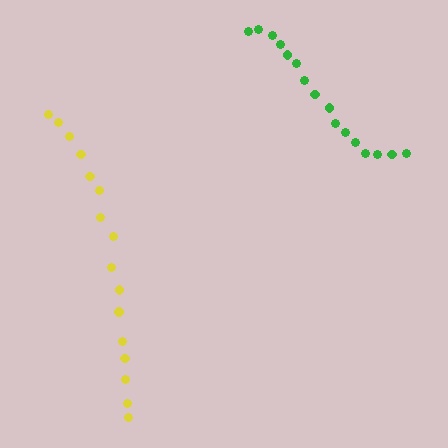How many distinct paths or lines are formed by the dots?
There are 2 distinct paths.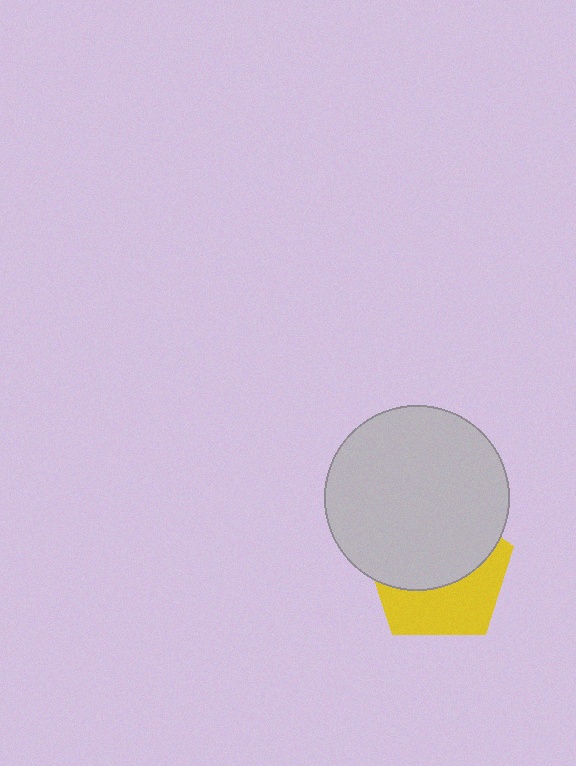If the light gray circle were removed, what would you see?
You would see the complete yellow pentagon.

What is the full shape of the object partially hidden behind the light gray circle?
The partially hidden object is a yellow pentagon.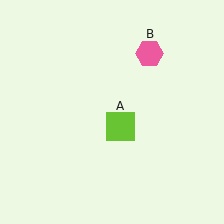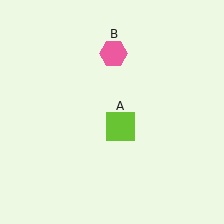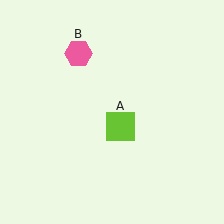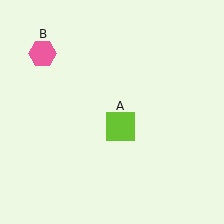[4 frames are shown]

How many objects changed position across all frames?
1 object changed position: pink hexagon (object B).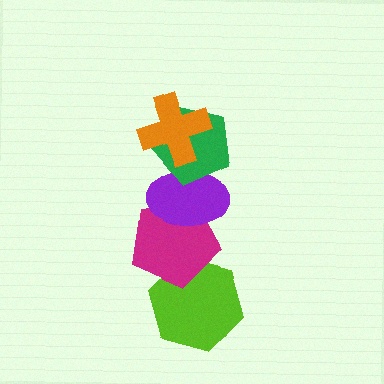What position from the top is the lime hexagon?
The lime hexagon is 5th from the top.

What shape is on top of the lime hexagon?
The magenta pentagon is on top of the lime hexagon.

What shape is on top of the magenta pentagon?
The purple ellipse is on top of the magenta pentagon.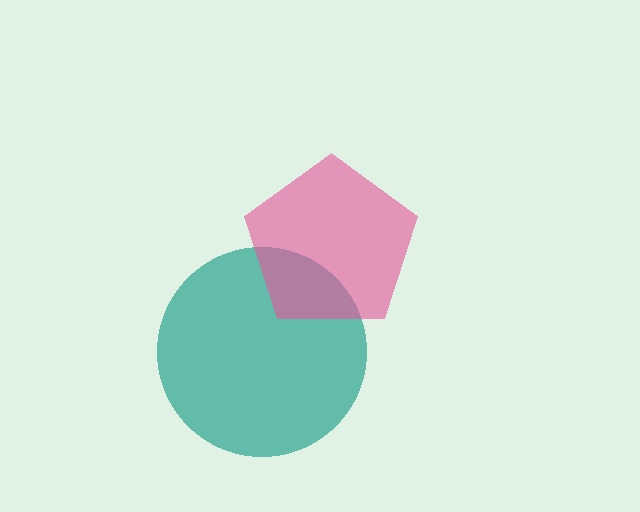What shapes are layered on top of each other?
The layered shapes are: a teal circle, a pink pentagon.